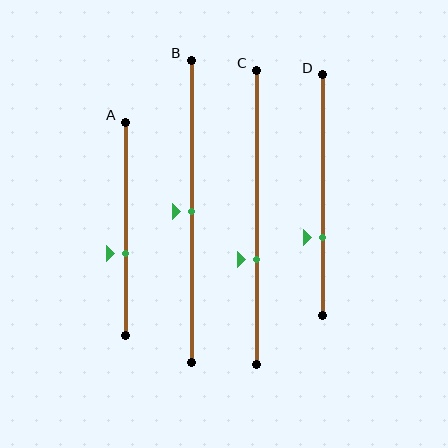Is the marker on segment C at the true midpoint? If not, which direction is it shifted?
No, the marker on segment C is shifted downward by about 14% of the segment length.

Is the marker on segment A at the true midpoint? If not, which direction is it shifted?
No, the marker on segment A is shifted downward by about 12% of the segment length.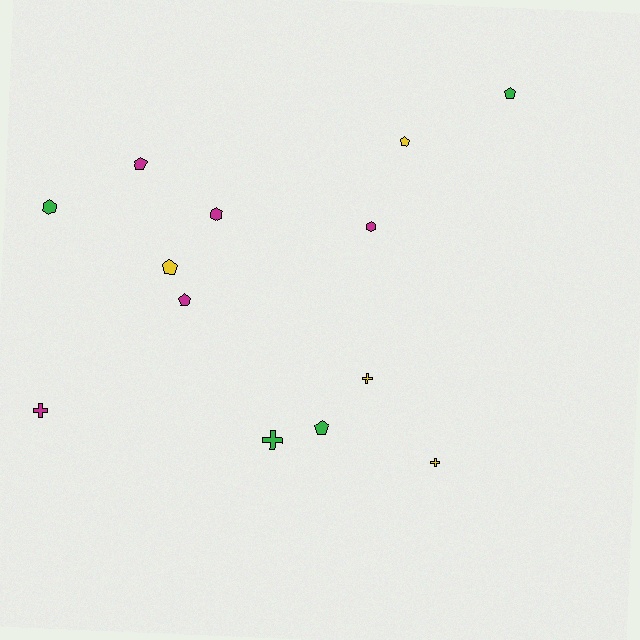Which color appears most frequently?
Magenta, with 5 objects.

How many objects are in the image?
There are 13 objects.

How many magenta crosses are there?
There is 1 magenta cross.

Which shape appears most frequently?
Pentagon, with 6 objects.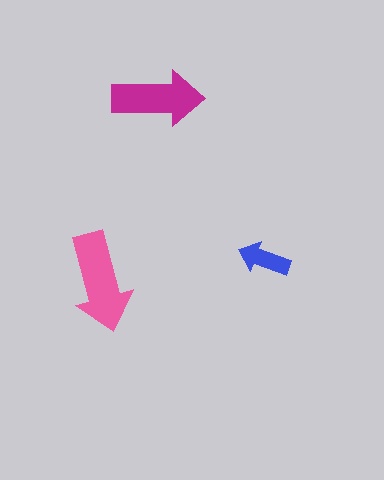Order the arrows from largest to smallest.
the pink one, the magenta one, the blue one.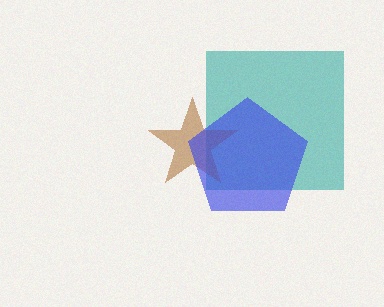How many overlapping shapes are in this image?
There are 3 overlapping shapes in the image.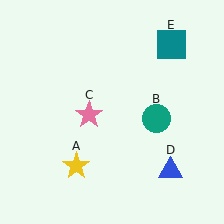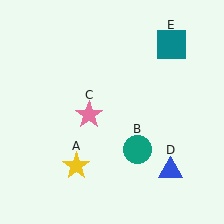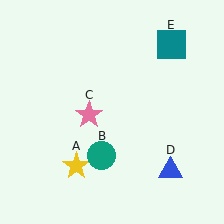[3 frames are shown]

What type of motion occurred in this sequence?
The teal circle (object B) rotated clockwise around the center of the scene.